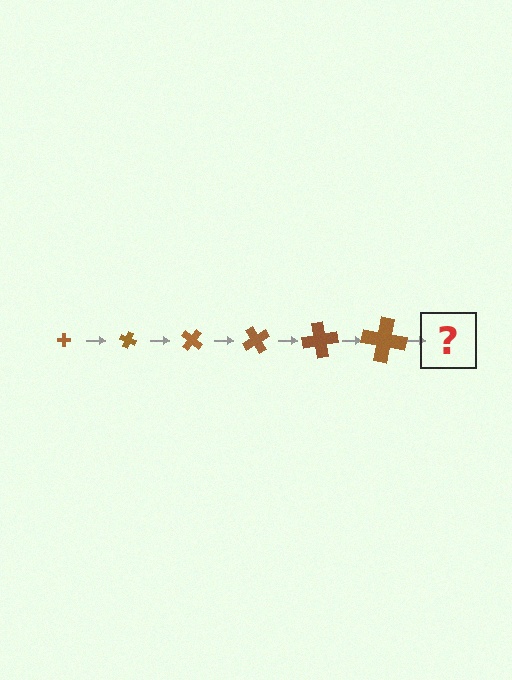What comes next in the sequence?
The next element should be a cross, larger than the previous one and rotated 120 degrees from the start.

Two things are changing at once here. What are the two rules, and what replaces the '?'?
The two rules are that the cross grows larger each step and it rotates 20 degrees each step. The '?' should be a cross, larger than the previous one and rotated 120 degrees from the start.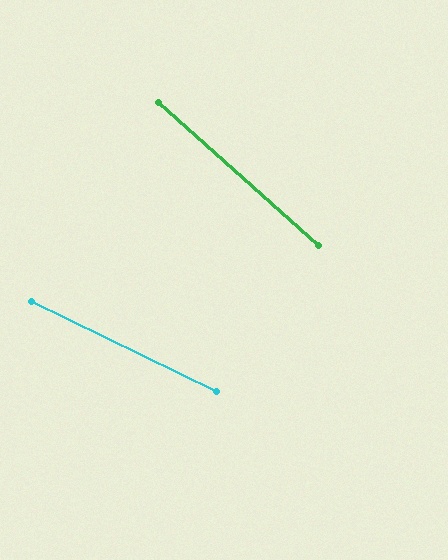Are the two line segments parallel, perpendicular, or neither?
Neither parallel nor perpendicular — they differ by about 16°.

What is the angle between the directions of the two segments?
Approximately 16 degrees.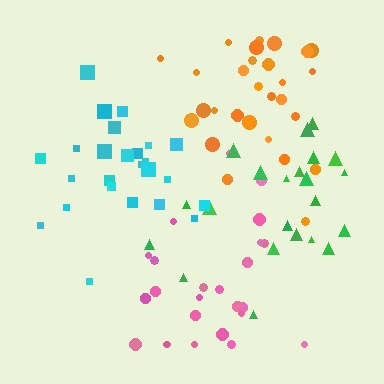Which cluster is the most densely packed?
Orange.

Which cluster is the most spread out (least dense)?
Pink.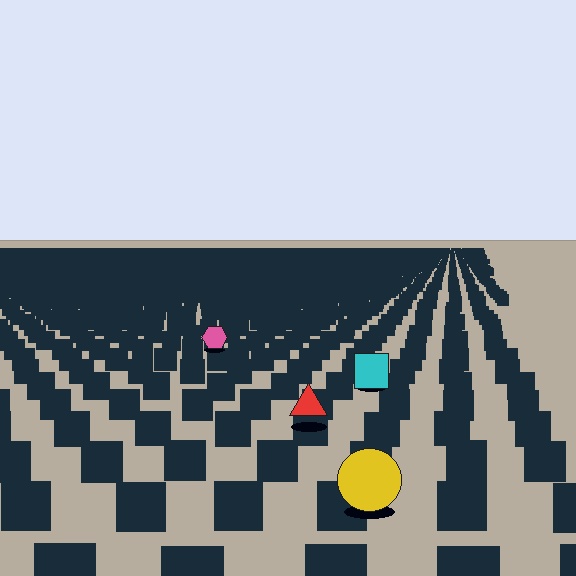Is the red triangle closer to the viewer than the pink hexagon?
Yes. The red triangle is closer — you can tell from the texture gradient: the ground texture is coarser near it.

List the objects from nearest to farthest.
From nearest to farthest: the yellow circle, the red triangle, the cyan square, the pink hexagon.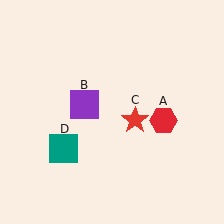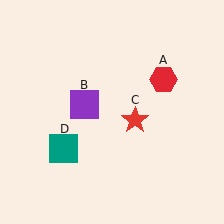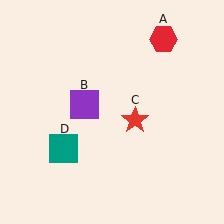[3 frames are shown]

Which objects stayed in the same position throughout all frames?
Purple square (object B) and red star (object C) and teal square (object D) remained stationary.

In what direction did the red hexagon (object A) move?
The red hexagon (object A) moved up.